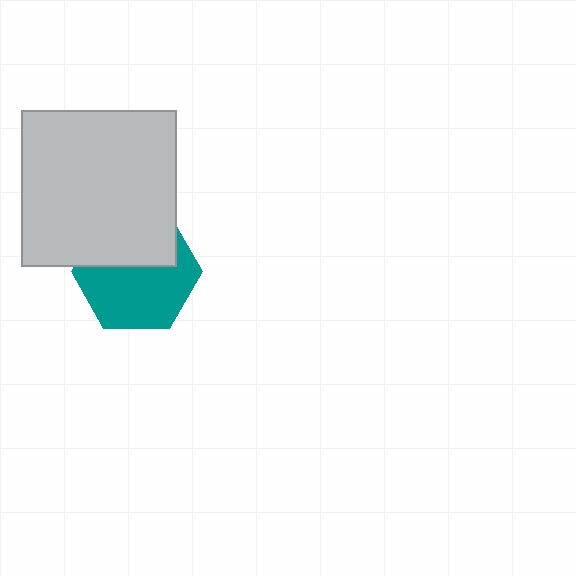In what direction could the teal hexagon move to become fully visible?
The teal hexagon could move down. That would shift it out from behind the light gray rectangle entirely.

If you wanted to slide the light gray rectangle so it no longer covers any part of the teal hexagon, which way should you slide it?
Slide it up — that is the most direct way to separate the two shapes.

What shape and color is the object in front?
The object in front is a light gray rectangle.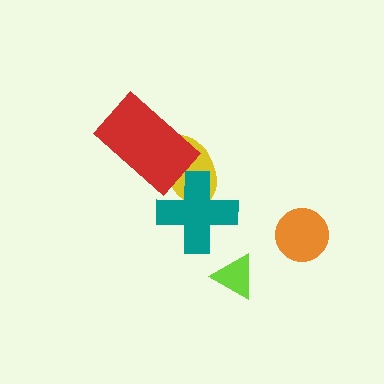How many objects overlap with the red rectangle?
1 object overlaps with the red rectangle.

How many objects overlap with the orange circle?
0 objects overlap with the orange circle.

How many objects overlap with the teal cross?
1 object overlaps with the teal cross.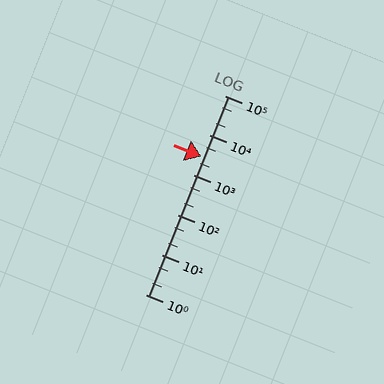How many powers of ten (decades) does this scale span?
The scale spans 5 decades, from 1 to 100000.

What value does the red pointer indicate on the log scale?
The pointer indicates approximately 3000.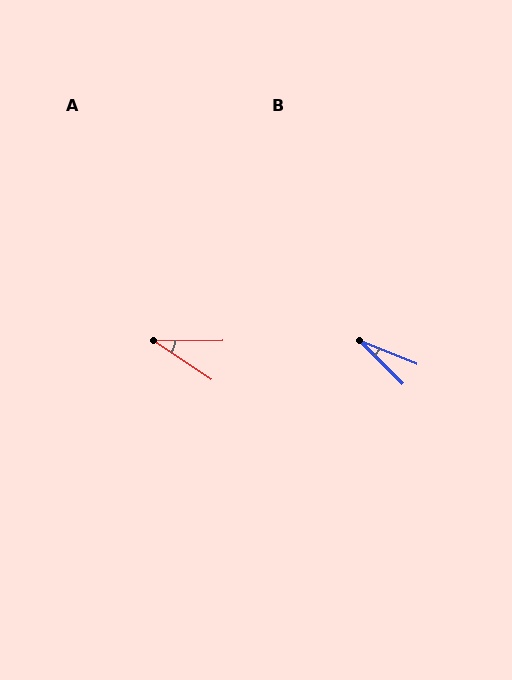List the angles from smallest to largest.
B (23°), A (35°).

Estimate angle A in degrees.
Approximately 35 degrees.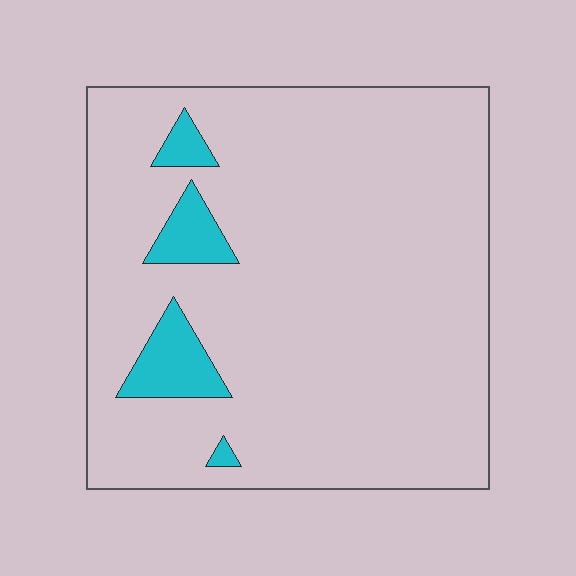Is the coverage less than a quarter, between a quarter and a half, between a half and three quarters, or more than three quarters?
Less than a quarter.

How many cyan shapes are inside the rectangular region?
4.